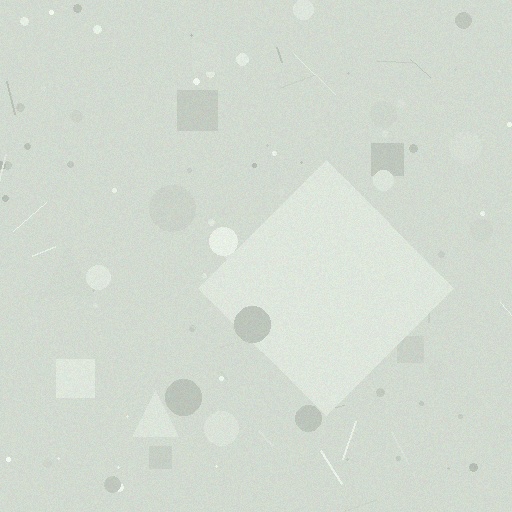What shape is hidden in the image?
A diamond is hidden in the image.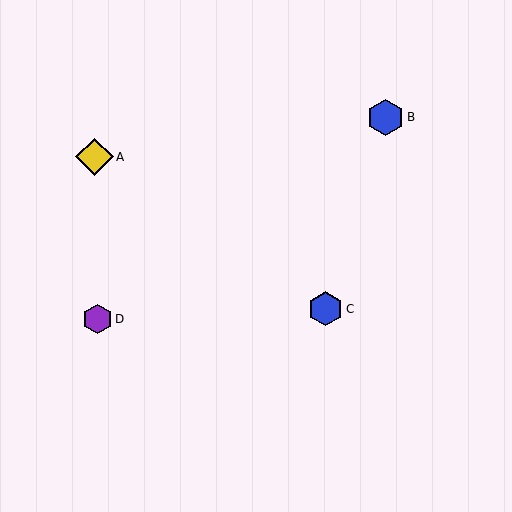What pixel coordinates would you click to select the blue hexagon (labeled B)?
Click at (385, 117) to select the blue hexagon B.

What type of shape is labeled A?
Shape A is a yellow diamond.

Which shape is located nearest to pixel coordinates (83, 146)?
The yellow diamond (labeled A) at (95, 157) is nearest to that location.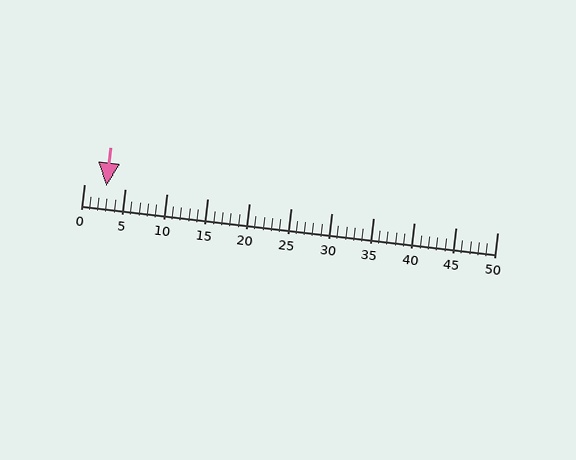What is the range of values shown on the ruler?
The ruler shows values from 0 to 50.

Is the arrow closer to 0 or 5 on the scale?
The arrow is closer to 5.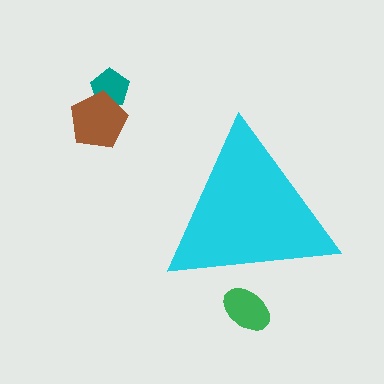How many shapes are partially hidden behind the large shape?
1 shape is partially hidden.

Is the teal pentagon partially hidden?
No, the teal pentagon is fully visible.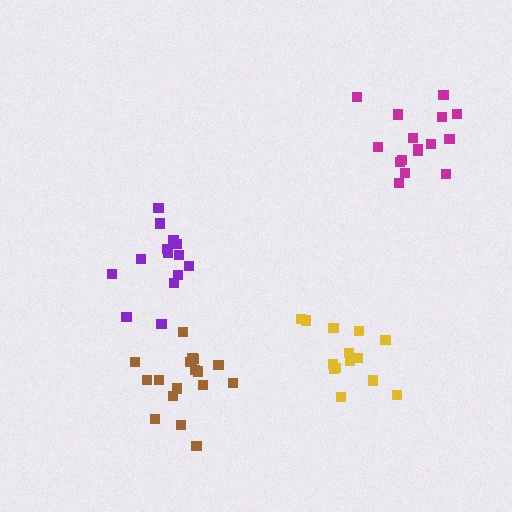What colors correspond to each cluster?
The clusters are colored: yellow, brown, purple, magenta.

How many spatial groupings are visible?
There are 4 spatial groupings.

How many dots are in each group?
Group 1: 14 dots, Group 2: 18 dots, Group 3: 14 dots, Group 4: 16 dots (62 total).